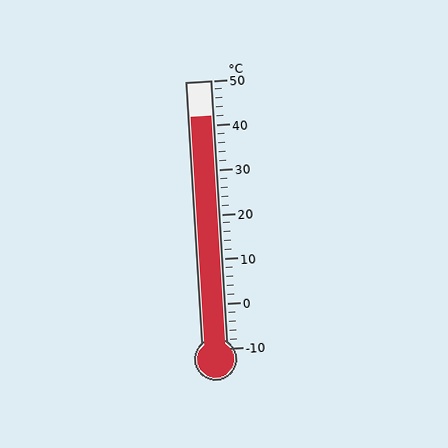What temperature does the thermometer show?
The thermometer shows approximately 42°C.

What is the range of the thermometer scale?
The thermometer scale ranges from -10°C to 50°C.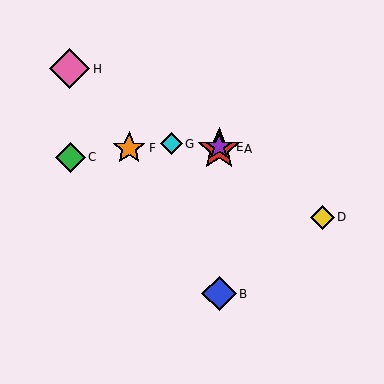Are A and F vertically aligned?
No, A is at x≈219 and F is at x≈129.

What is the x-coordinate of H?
Object H is at x≈70.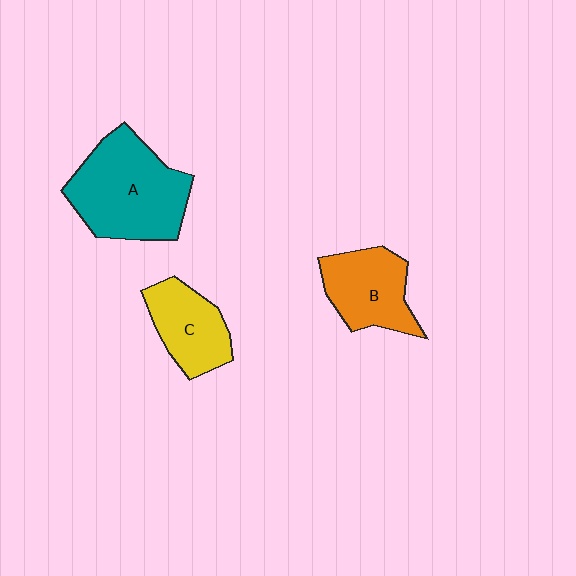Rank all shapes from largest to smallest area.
From largest to smallest: A (teal), B (orange), C (yellow).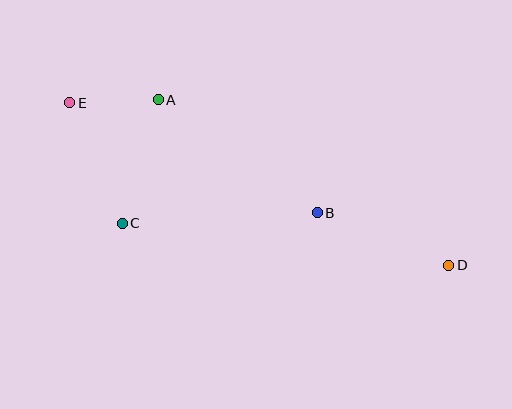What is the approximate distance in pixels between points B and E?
The distance between B and E is approximately 271 pixels.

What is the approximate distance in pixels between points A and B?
The distance between A and B is approximately 195 pixels.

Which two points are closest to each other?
Points A and E are closest to each other.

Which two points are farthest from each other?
Points D and E are farthest from each other.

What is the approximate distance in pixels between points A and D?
The distance between A and D is approximately 335 pixels.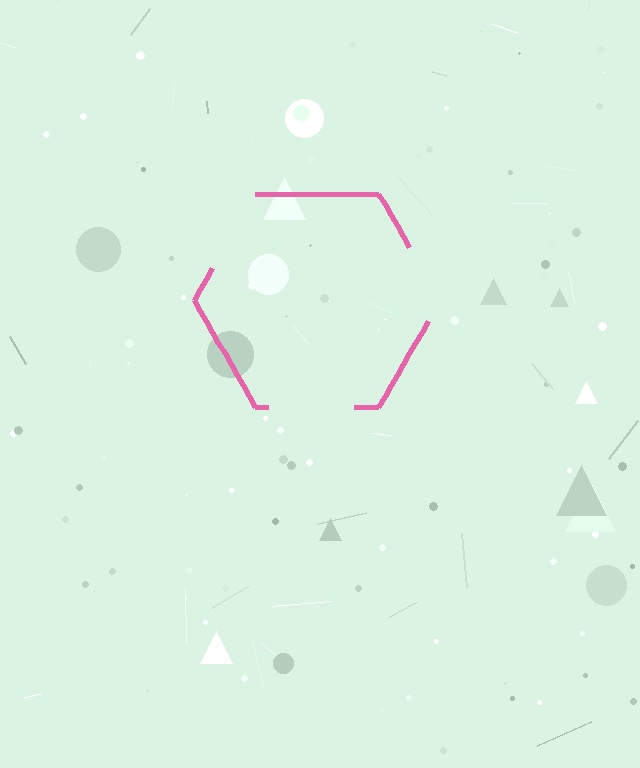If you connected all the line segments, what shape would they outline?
They would outline a hexagon.